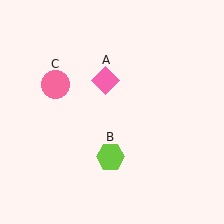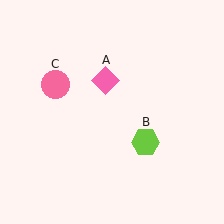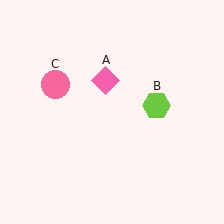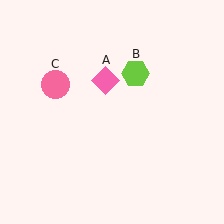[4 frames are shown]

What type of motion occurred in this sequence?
The lime hexagon (object B) rotated counterclockwise around the center of the scene.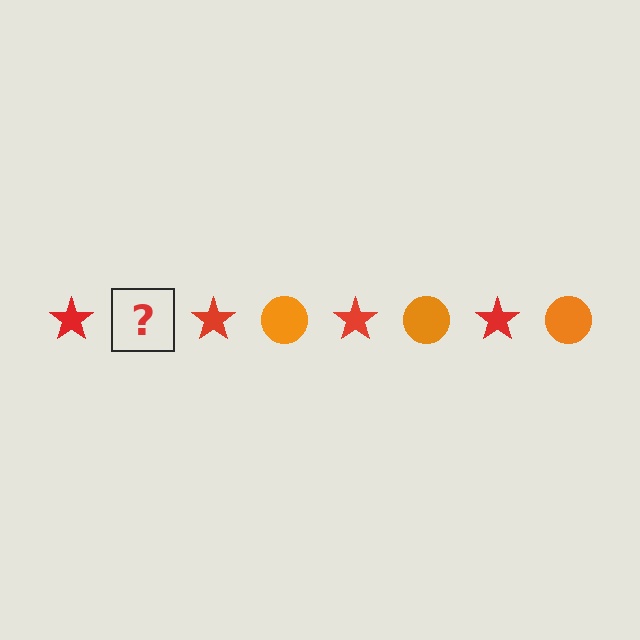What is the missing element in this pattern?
The missing element is an orange circle.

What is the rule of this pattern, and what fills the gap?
The rule is that the pattern alternates between red star and orange circle. The gap should be filled with an orange circle.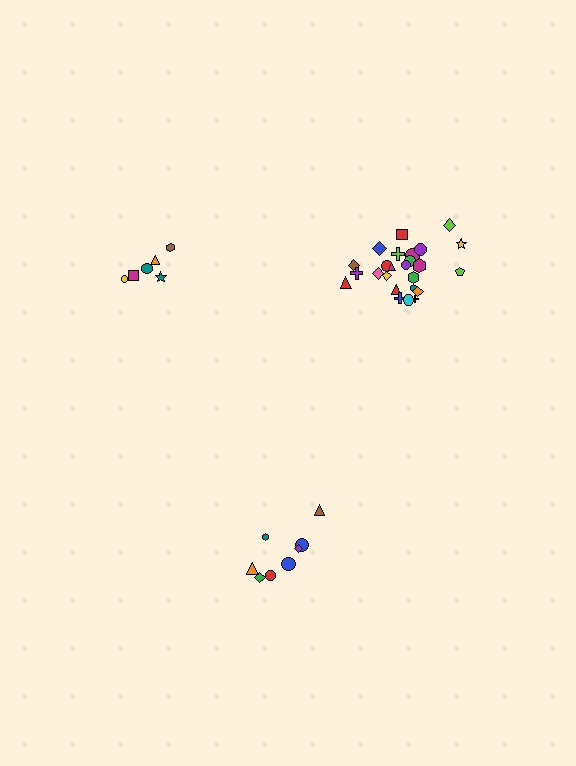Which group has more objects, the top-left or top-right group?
The top-right group.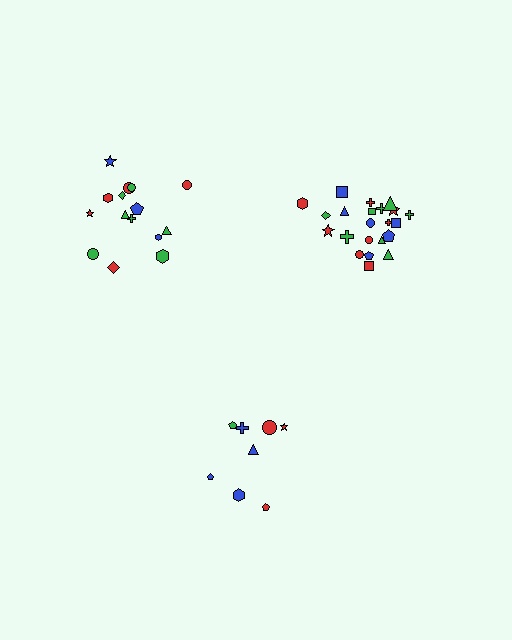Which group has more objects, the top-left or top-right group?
The top-right group.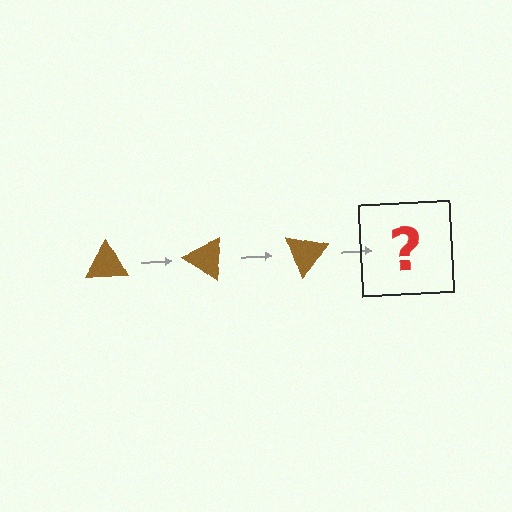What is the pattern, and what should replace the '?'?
The pattern is that the triangle rotates 35 degrees each step. The '?' should be a brown triangle rotated 105 degrees.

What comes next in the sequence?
The next element should be a brown triangle rotated 105 degrees.